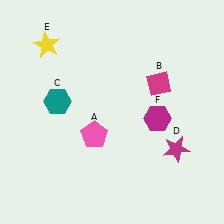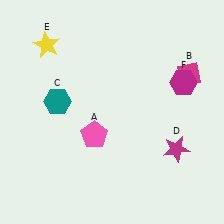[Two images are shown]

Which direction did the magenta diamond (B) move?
The magenta diamond (B) moved right.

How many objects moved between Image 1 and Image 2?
2 objects moved between the two images.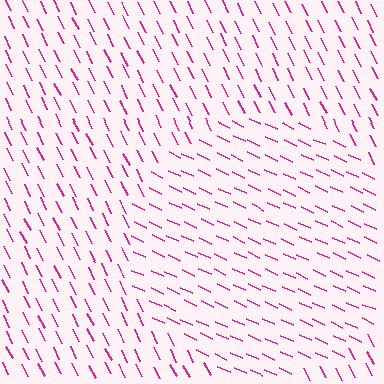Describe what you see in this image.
The image is filled with small magenta line segments. A circle region in the image has lines oriented differently from the surrounding lines, creating a visible texture boundary.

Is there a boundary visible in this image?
Yes, there is a texture boundary formed by a change in line orientation.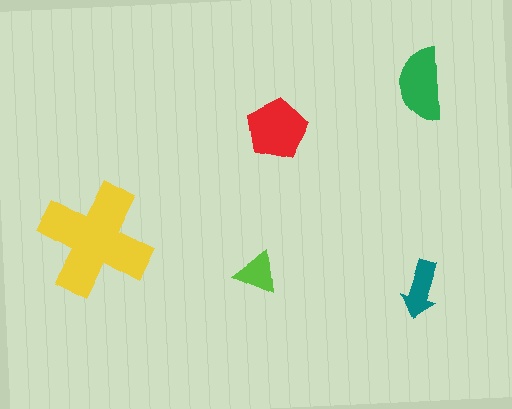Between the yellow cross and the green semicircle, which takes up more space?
The yellow cross.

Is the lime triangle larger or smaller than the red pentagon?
Smaller.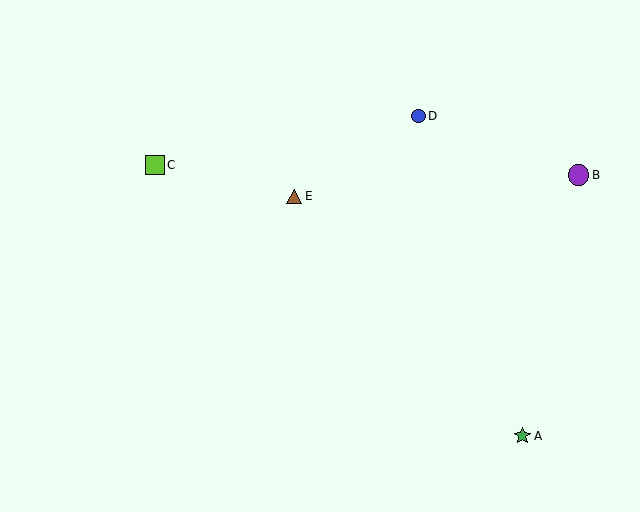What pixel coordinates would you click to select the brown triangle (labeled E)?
Click at (294, 196) to select the brown triangle E.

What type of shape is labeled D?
Shape D is a blue circle.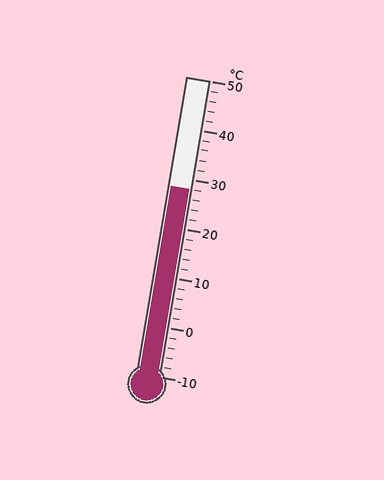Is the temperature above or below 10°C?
The temperature is above 10°C.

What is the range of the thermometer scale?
The thermometer scale ranges from -10°C to 50°C.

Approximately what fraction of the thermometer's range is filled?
The thermometer is filled to approximately 65% of its range.